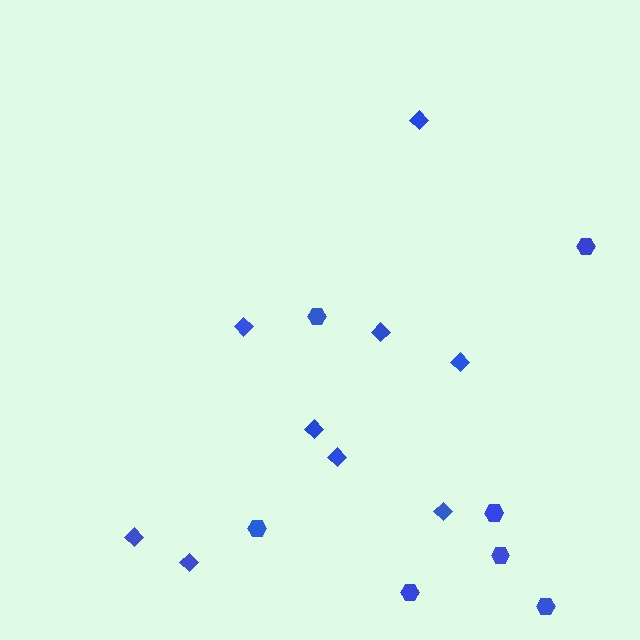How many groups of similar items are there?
There are 2 groups: one group of hexagons (7) and one group of diamonds (9).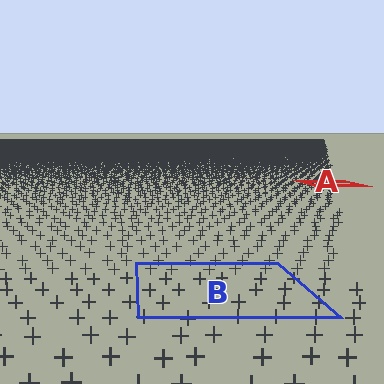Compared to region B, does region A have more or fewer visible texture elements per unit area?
Region A has more texture elements per unit area — they are packed more densely because it is farther away.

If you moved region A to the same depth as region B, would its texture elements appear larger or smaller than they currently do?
They would appear larger. At a closer depth, the same texture elements are projected at a bigger on-screen size.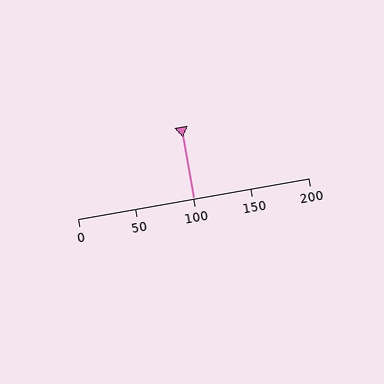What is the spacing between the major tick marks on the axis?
The major ticks are spaced 50 apart.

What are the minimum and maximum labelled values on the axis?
The axis runs from 0 to 200.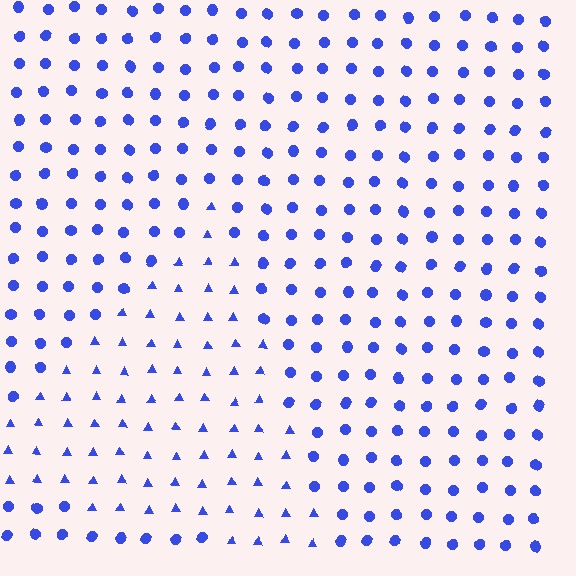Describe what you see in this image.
The image is filled with small blue elements arranged in a uniform grid. A triangle-shaped region contains triangles, while the surrounding area contains circles. The boundary is defined purely by the change in element shape.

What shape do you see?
I see a triangle.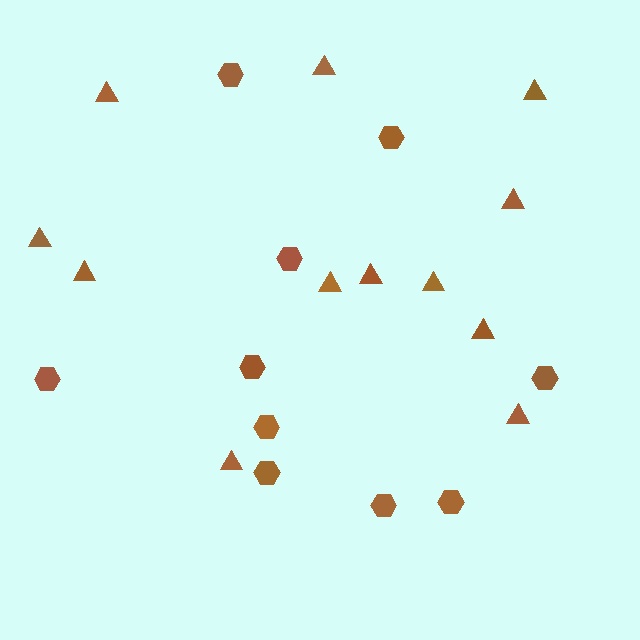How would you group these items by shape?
There are 2 groups: one group of hexagons (10) and one group of triangles (12).